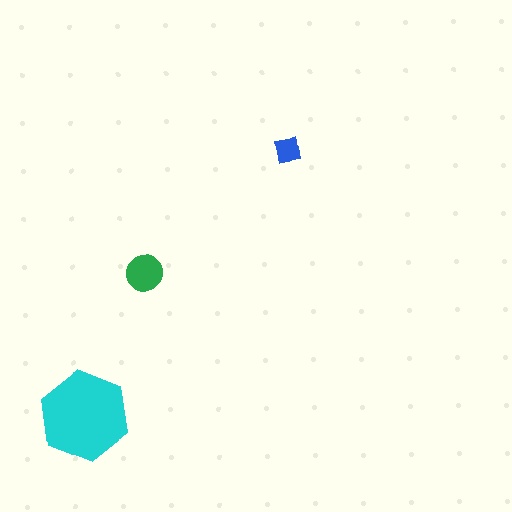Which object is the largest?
The cyan hexagon.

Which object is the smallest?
The blue square.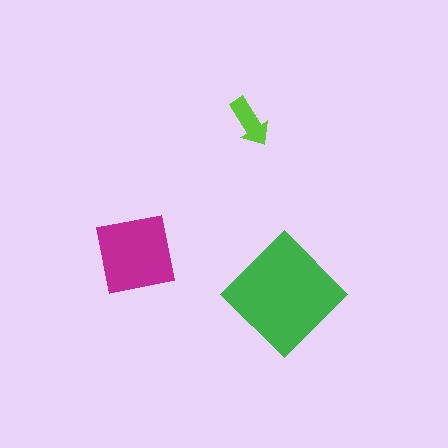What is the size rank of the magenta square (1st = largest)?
2nd.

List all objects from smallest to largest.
The lime arrow, the magenta square, the green diamond.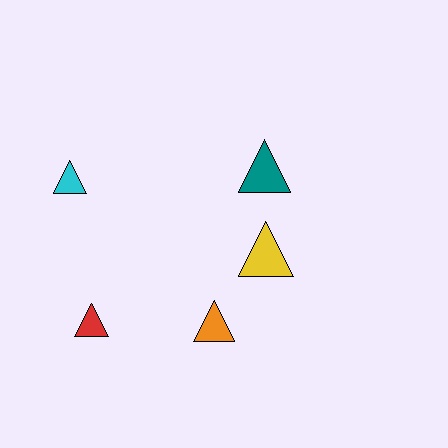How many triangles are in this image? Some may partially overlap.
There are 5 triangles.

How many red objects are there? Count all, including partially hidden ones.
There is 1 red object.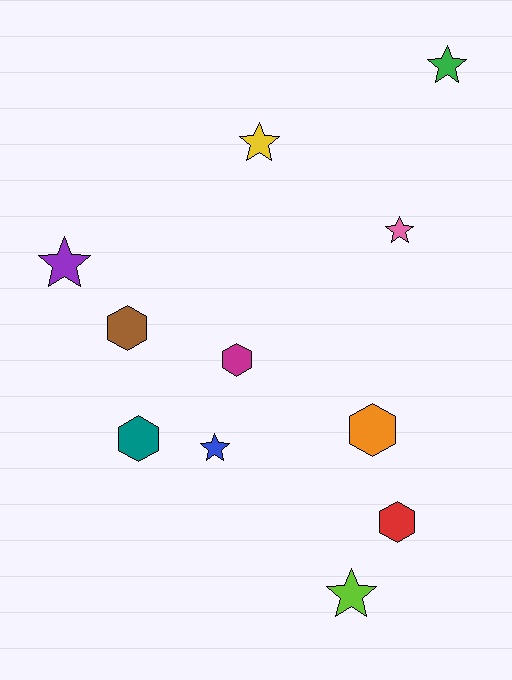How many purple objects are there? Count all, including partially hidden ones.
There is 1 purple object.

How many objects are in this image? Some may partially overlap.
There are 11 objects.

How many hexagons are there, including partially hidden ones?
There are 5 hexagons.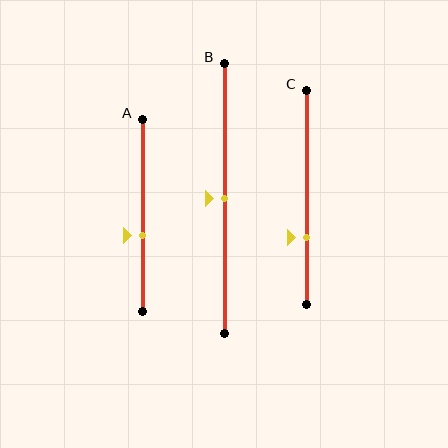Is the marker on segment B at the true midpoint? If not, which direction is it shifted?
Yes, the marker on segment B is at the true midpoint.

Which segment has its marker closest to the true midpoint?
Segment B has its marker closest to the true midpoint.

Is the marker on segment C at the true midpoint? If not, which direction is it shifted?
No, the marker on segment C is shifted downward by about 19% of the segment length.